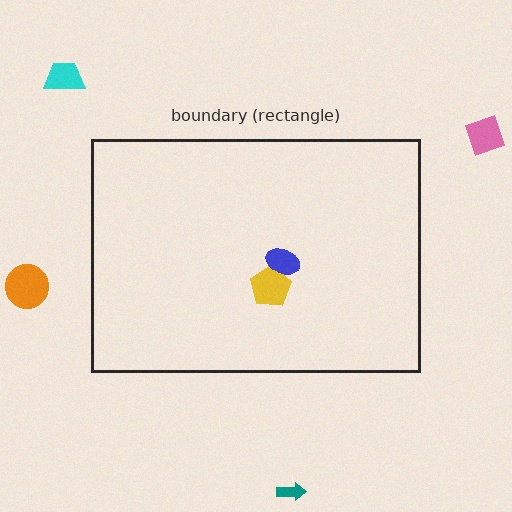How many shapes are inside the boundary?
2 inside, 4 outside.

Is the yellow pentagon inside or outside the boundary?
Inside.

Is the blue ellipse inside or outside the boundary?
Inside.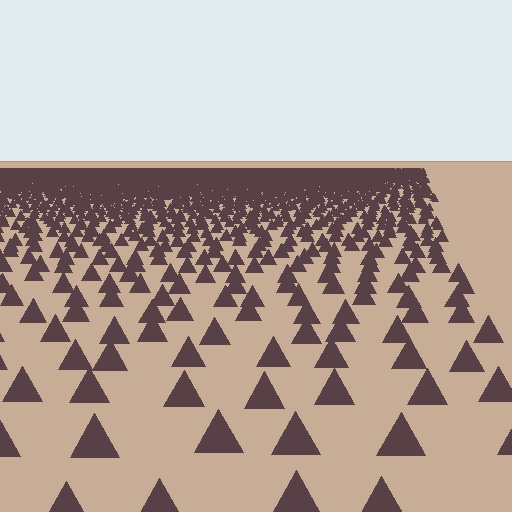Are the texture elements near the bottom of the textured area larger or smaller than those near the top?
Larger. Near the bottom, elements are closer to the viewer and appear at a bigger on-screen size.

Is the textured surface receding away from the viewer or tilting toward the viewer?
The surface is receding away from the viewer. Texture elements get smaller and denser toward the top.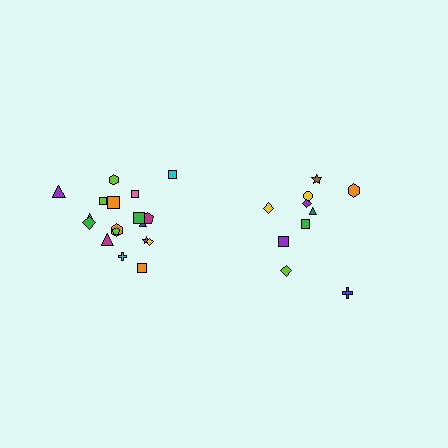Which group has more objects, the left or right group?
The left group.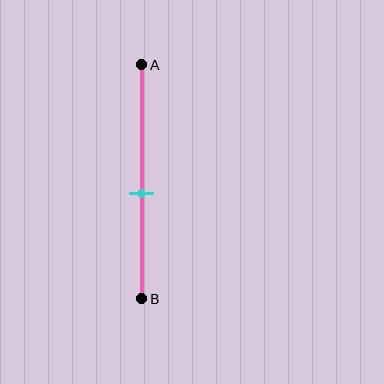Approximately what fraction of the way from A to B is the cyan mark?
The cyan mark is approximately 55% of the way from A to B.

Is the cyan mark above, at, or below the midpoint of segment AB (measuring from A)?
The cyan mark is below the midpoint of segment AB.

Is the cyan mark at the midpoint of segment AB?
No, the mark is at about 55% from A, not at the 50% midpoint.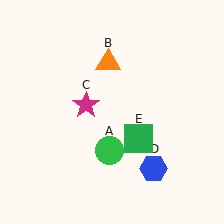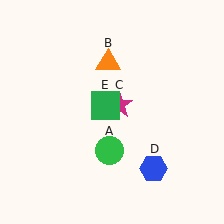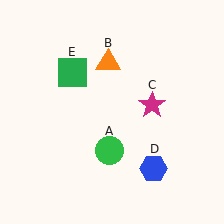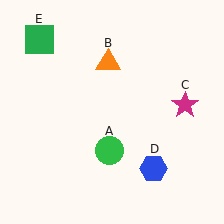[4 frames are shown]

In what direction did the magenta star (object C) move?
The magenta star (object C) moved right.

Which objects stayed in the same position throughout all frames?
Green circle (object A) and orange triangle (object B) and blue hexagon (object D) remained stationary.